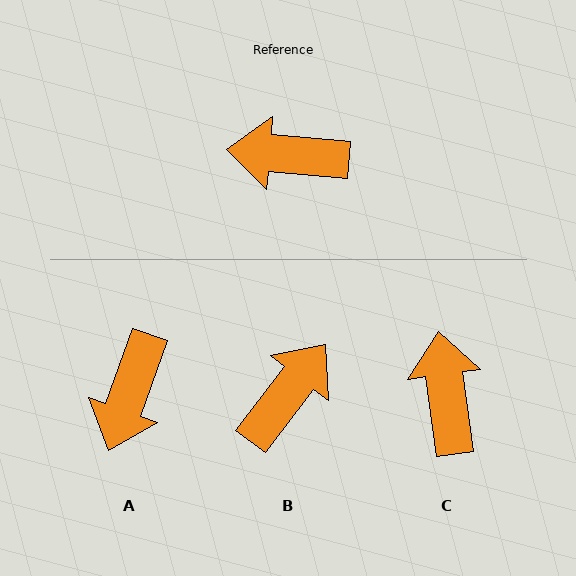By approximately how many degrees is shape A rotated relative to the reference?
Approximately 75 degrees counter-clockwise.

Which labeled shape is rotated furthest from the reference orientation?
B, about 123 degrees away.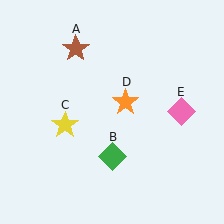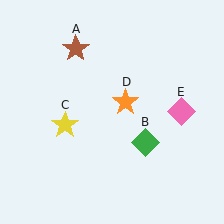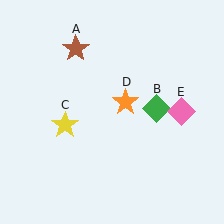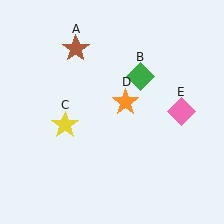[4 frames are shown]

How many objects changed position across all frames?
1 object changed position: green diamond (object B).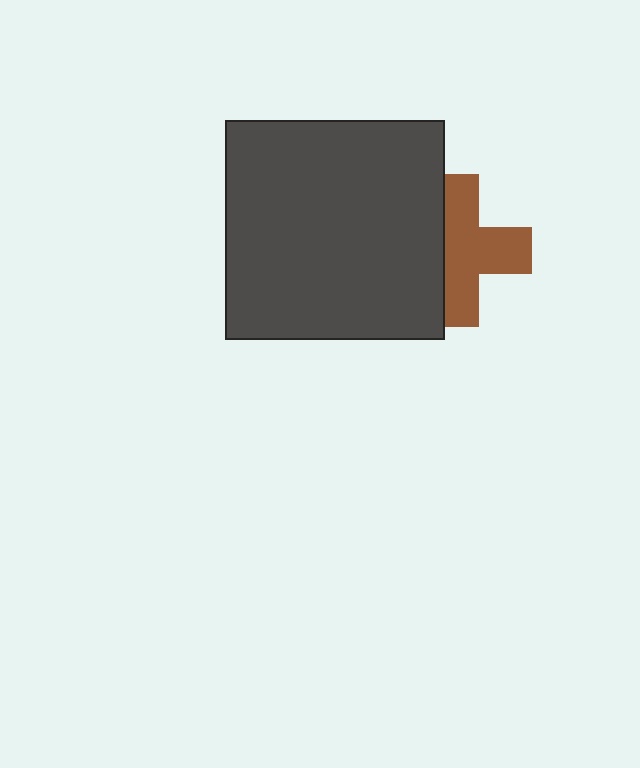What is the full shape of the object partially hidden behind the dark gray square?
The partially hidden object is a brown cross.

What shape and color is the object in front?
The object in front is a dark gray square.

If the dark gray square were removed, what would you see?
You would see the complete brown cross.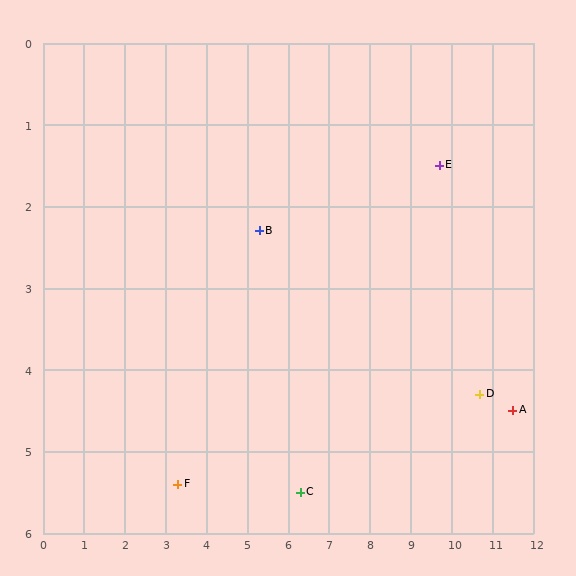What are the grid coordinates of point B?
Point B is at approximately (5.3, 2.3).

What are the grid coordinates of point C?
Point C is at approximately (6.3, 5.5).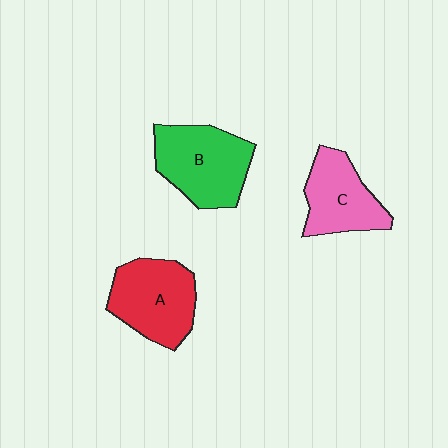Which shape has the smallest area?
Shape C (pink).